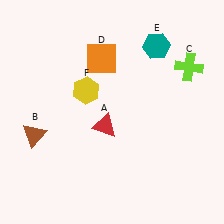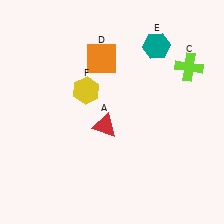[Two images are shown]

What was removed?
The brown triangle (B) was removed in Image 2.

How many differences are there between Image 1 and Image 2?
There is 1 difference between the two images.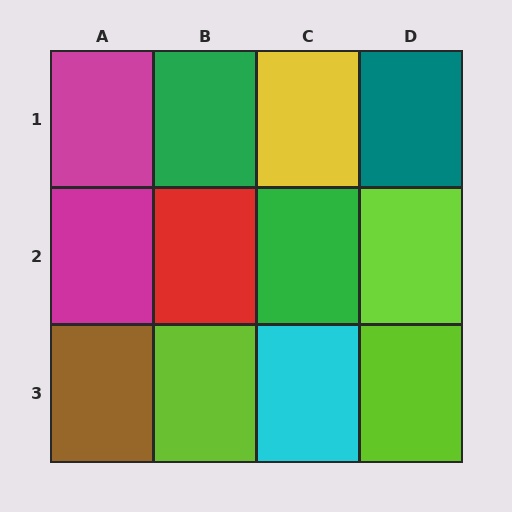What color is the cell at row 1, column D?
Teal.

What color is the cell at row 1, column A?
Magenta.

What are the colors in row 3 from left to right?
Brown, lime, cyan, lime.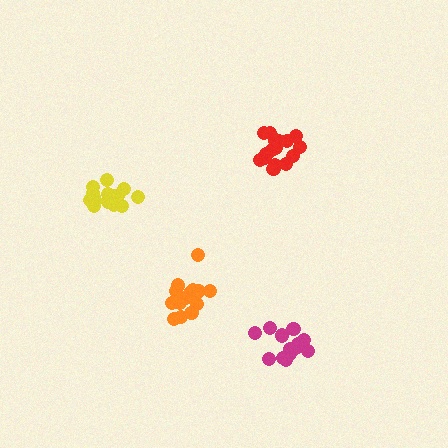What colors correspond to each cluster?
The clusters are colored: orange, yellow, red, magenta.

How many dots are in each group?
Group 1: 18 dots, Group 2: 17 dots, Group 3: 16 dots, Group 4: 14 dots (65 total).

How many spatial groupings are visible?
There are 4 spatial groupings.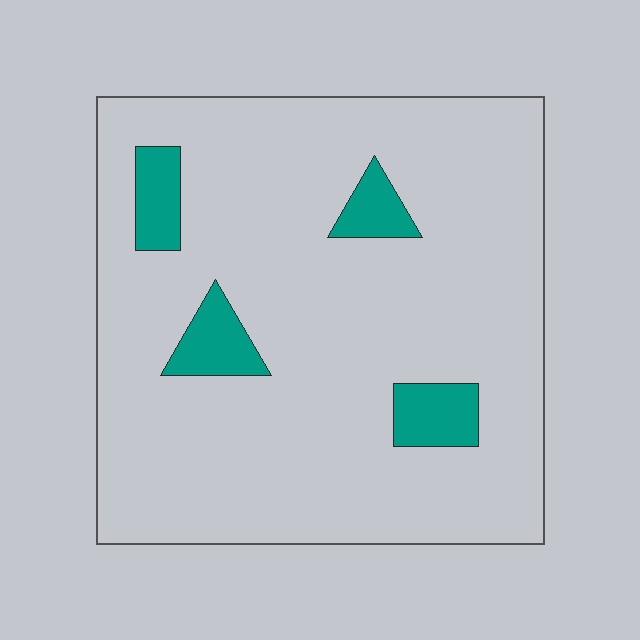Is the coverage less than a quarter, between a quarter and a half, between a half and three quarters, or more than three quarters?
Less than a quarter.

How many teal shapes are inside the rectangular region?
4.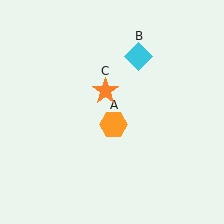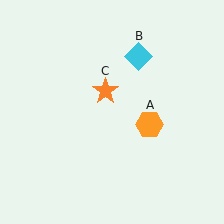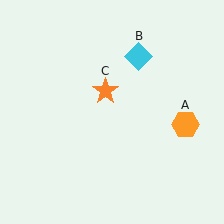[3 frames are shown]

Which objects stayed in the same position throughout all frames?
Cyan diamond (object B) and orange star (object C) remained stationary.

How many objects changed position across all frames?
1 object changed position: orange hexagon (object A).